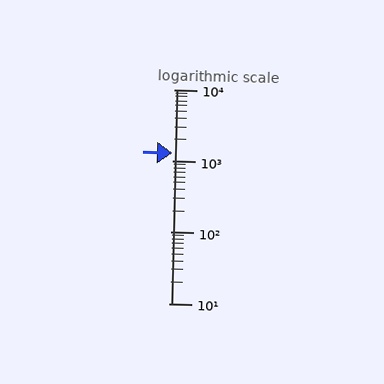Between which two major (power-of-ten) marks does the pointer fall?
The pointer is between 1000 and 10000.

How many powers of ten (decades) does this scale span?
The scale spans 3 decades, from 10 to 10000.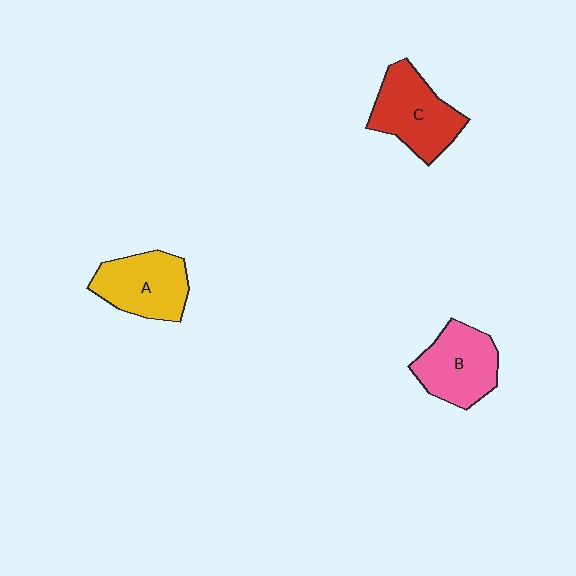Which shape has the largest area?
Shape C (red).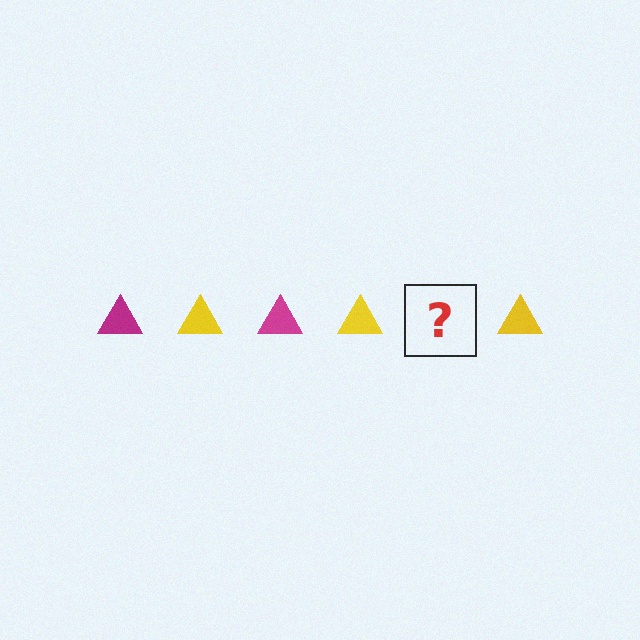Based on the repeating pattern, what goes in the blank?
The blank should be a magenta triangle.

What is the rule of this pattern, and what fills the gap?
The rule is that the pattern cycles through magenta, yellow triangles. The gap should be filled with a magenta triangle.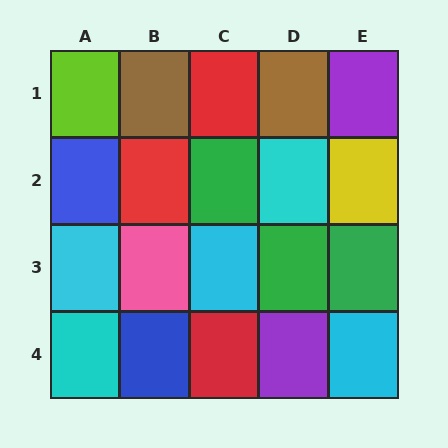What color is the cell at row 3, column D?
Green.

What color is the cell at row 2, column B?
Red.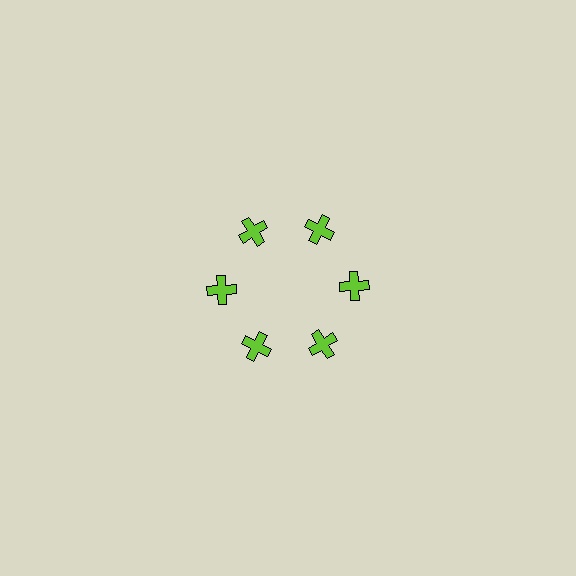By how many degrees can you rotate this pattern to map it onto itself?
The pattern maps onto itself every 60 degrees of rotation.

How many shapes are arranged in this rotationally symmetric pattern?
There are 6 shapes, arranged in 6 groups of 1.